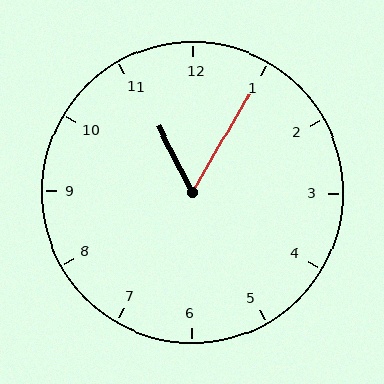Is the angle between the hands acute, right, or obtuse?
It is acute.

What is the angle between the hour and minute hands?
Approximately 58 degrees.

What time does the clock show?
11:05.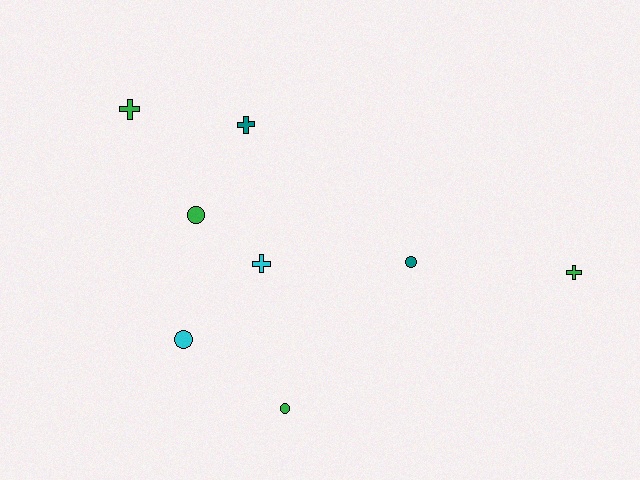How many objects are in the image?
There are 8 objects.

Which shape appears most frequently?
Cross, with 4 objects.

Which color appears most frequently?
Green, with 4 objects.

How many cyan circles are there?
There is 1 cyan circle.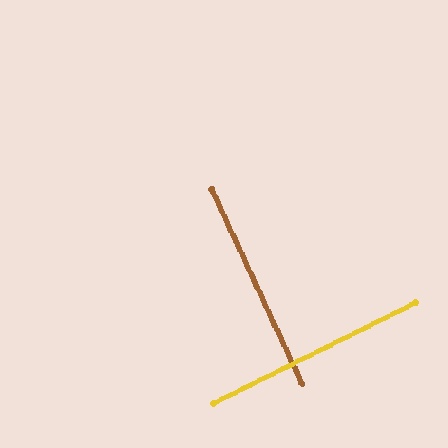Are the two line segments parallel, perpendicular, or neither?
Perpendicular — they meet at approximately 88°.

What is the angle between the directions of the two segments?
Approximately 88 degrees.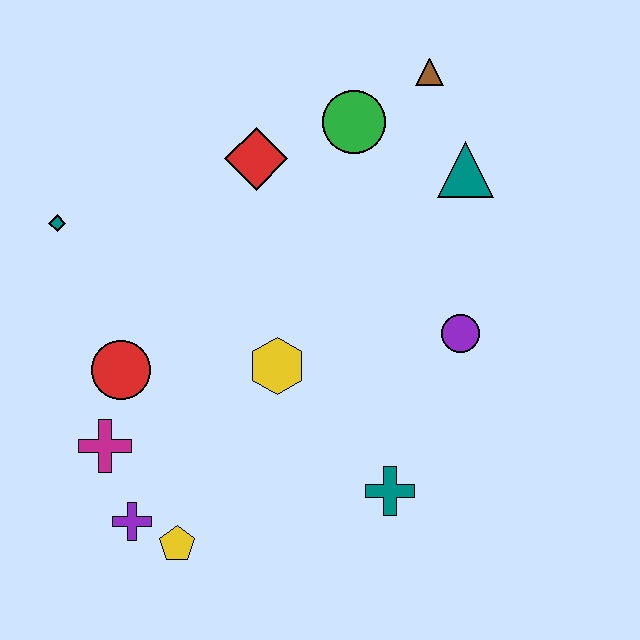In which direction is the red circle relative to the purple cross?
The red circle is above the purple cross.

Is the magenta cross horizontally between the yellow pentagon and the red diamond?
No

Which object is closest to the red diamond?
The green circle is closest to the red diamond.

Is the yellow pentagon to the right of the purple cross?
Yes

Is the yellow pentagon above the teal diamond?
No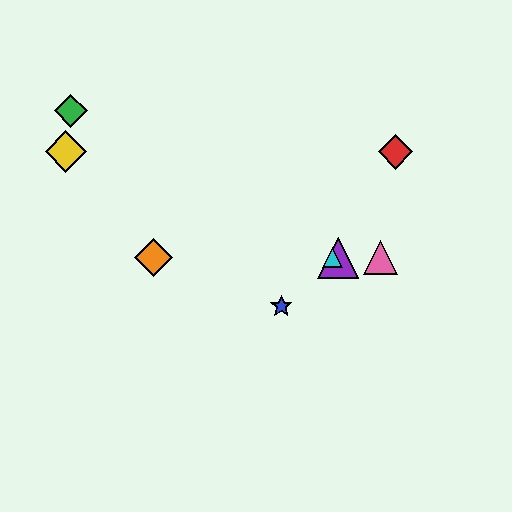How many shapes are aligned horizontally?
4 shapes (the purple triangle, the orange diamond, the cyan triangle, the pink triangle) are aligned horizontally.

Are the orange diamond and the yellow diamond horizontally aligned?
No, the orange diamond is at y≈258 and the yellow diamond is at y≈152.